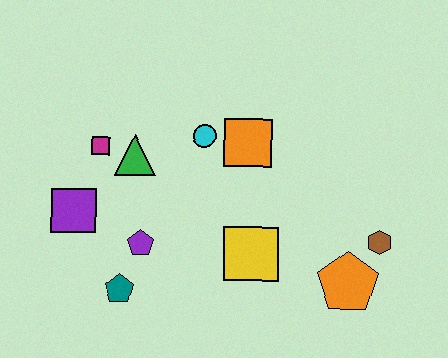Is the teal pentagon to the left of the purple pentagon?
Yes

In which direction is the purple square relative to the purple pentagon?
The purple square is to the left of the purple pentagon.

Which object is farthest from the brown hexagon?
The purple square is farthest from the brown hexagon.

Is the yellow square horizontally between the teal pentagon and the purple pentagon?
No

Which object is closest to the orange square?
The cyan circle is closest to the orange square.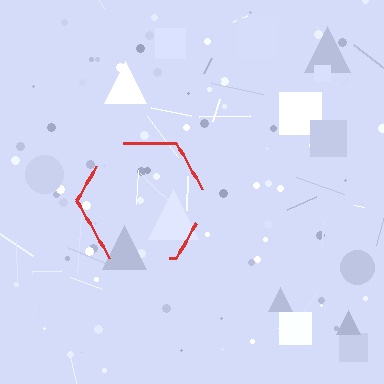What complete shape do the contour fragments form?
The contour fragments form a hexagon.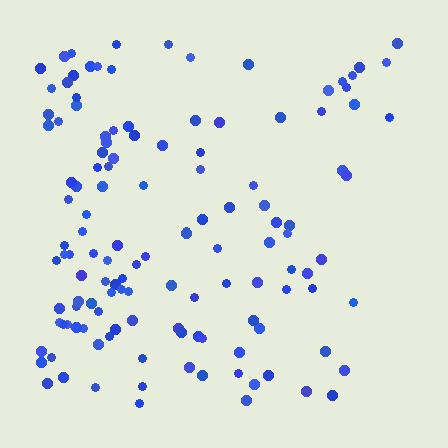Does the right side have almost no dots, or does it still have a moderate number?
Still a moderate number, just noticeably fewer than the left.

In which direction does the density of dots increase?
From right to left, with the left side densest.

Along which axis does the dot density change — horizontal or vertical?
Horizontal.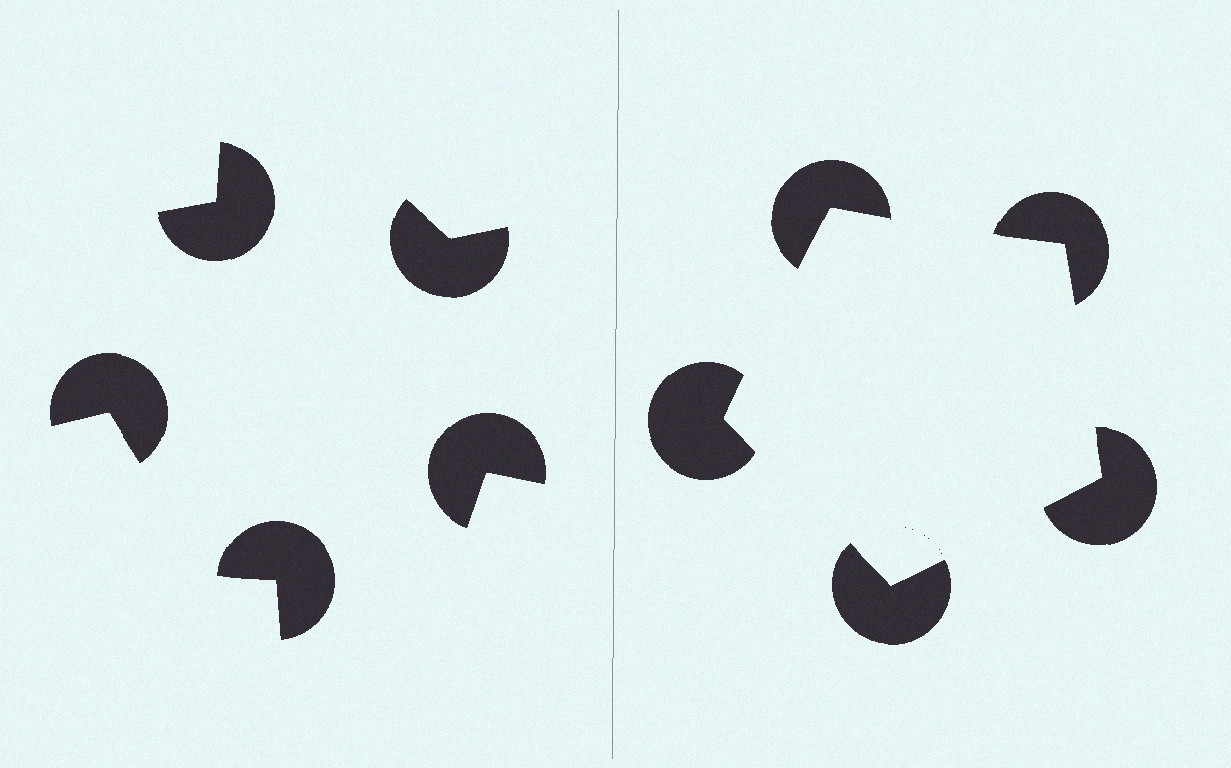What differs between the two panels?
The pac-man discs are positioned identically on both sides; only the wedge orientations differ. On the right they align to a pentagon; on the left they are misaligned.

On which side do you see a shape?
An illusory pentagon appears on the right side. On the left side the wedge cuts are rotated, so no coherent shape forms.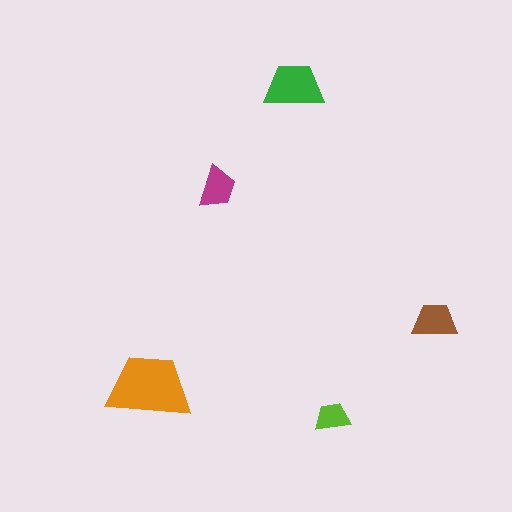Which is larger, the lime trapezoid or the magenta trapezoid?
The magenta one.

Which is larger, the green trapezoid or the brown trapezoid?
The green one.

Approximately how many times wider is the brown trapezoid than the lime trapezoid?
About 1.5 times wider.